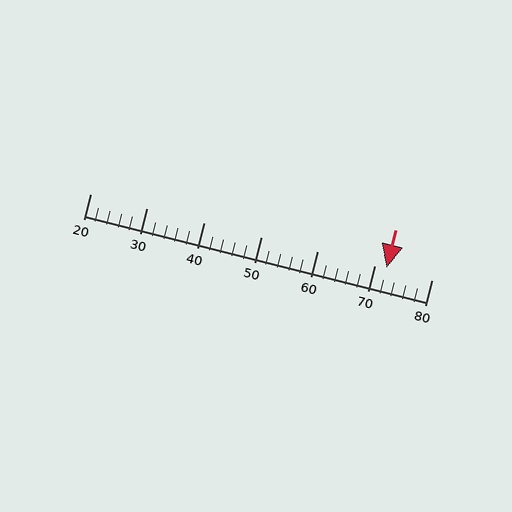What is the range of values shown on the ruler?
The ruler shows values from 20 to 80.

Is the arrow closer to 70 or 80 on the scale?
The arrow is closer to 70.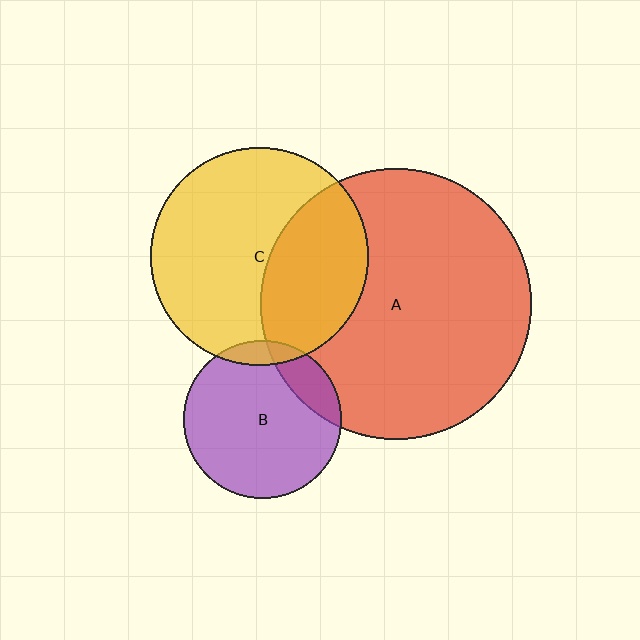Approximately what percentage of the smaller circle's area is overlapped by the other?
Approximately 10%.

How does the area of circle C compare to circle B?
Approximately 1.9 times.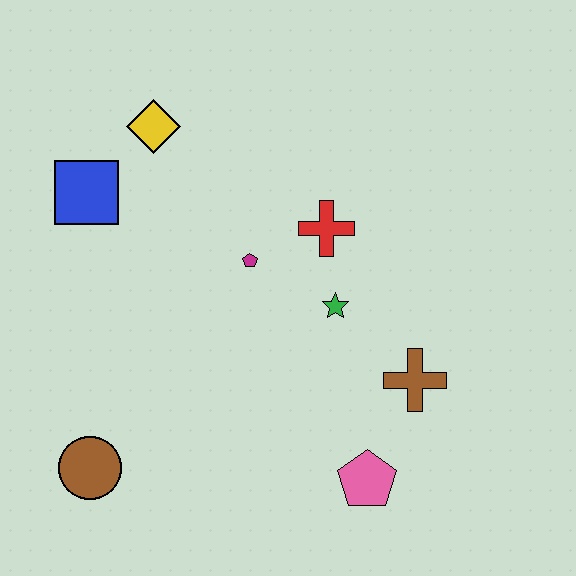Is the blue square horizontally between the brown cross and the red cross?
No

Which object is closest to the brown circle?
The magenta pentagon is closest to the brown circle.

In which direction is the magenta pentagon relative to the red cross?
The magenta pentagon is to the left of the red cross.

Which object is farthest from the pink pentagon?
The yellow diamond is farthest from the pink pentagon.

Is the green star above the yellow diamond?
No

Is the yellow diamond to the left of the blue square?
No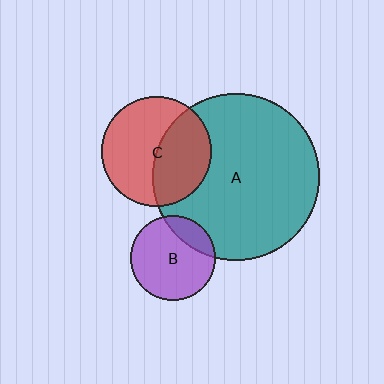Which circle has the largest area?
Circle A (teal).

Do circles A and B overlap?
Yes.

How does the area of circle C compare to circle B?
Approximately 1.7 times.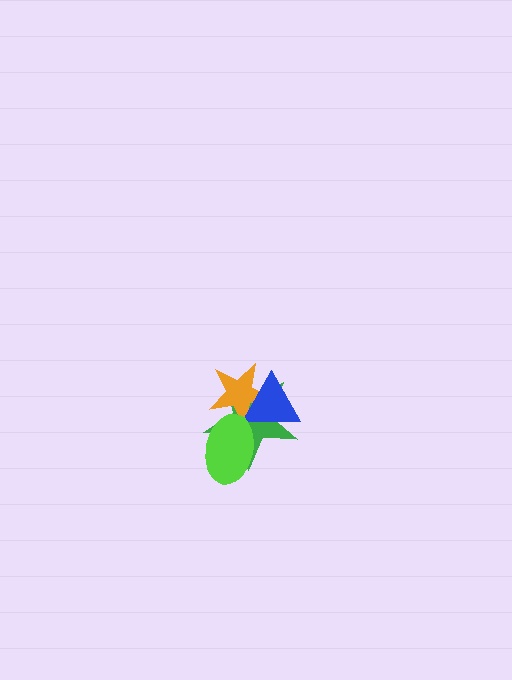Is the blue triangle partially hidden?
Yes, it is partially covered by another shape.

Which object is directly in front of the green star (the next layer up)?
The orange star is directly in front of the green star.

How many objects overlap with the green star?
3 objects overlap with the green star.